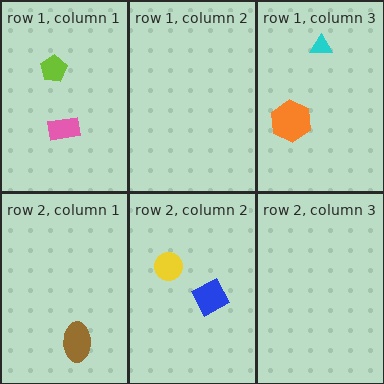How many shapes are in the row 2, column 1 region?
1.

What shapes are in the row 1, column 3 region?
The cyan triangle, the orange hexagon.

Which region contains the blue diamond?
The row 2, column 2 region.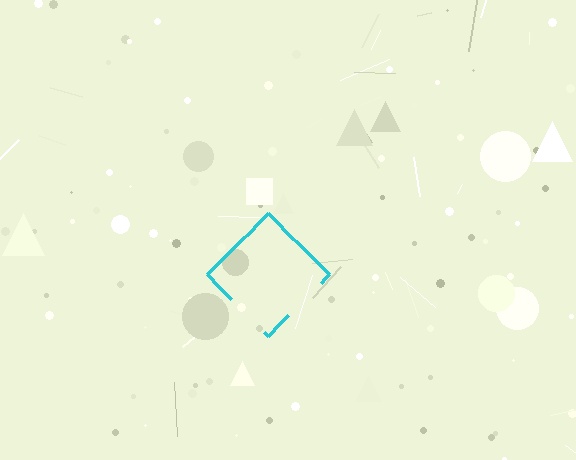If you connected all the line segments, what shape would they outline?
They would outline a diamond.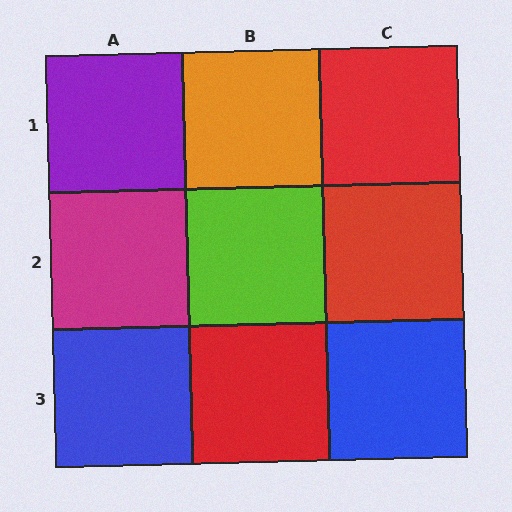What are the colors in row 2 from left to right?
Magenta, lime, red.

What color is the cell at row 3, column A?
Blue.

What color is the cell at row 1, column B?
Orange.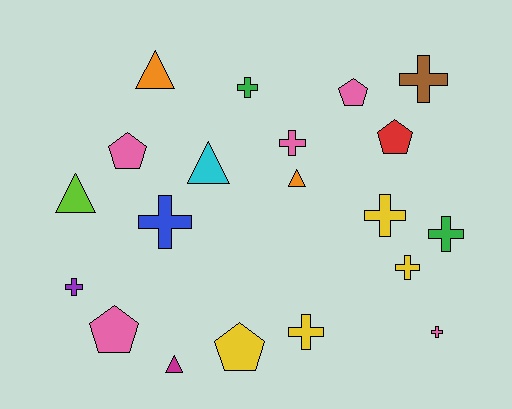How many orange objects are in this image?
There are 2 orange objects.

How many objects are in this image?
There are 20 objects.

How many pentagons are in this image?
There are 5 pentagons.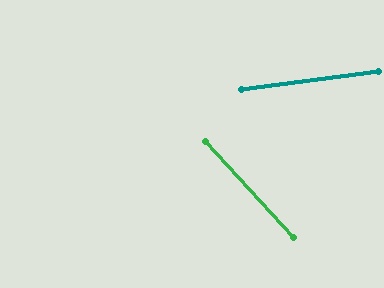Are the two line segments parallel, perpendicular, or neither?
Neither parallel nor perpendicular — they differ by about 55°.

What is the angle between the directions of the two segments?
Approximately 55 degrees.